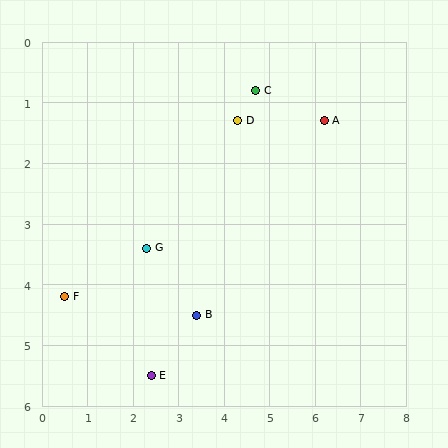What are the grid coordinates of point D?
Point D is at approximately (4.3, 1.3).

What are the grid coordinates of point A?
Point A is at approximately (6.2, 1.3).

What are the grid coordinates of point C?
Point C is at approximately (4.7, 0.8).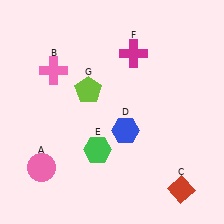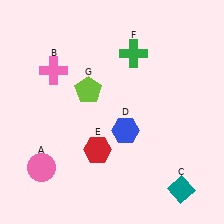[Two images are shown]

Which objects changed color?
C changed from red to teal. E changed from green to red. F changed from magenta to green.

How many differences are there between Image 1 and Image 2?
There are 3 differences between the two images.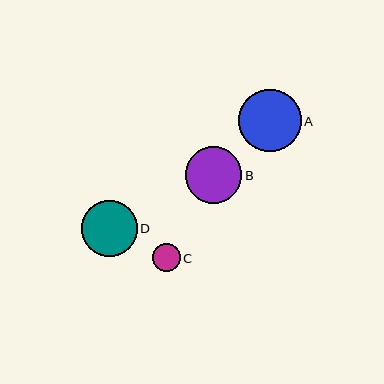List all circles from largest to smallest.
From largest to smallest: A, B, D, C.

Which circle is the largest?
Circle A is the largest with a size of approximately 63 pixels.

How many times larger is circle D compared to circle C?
Circle D is approximately 2.0 times the size of circle C.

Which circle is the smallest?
Circle C is the smallest with a size of approximately 28 pixels.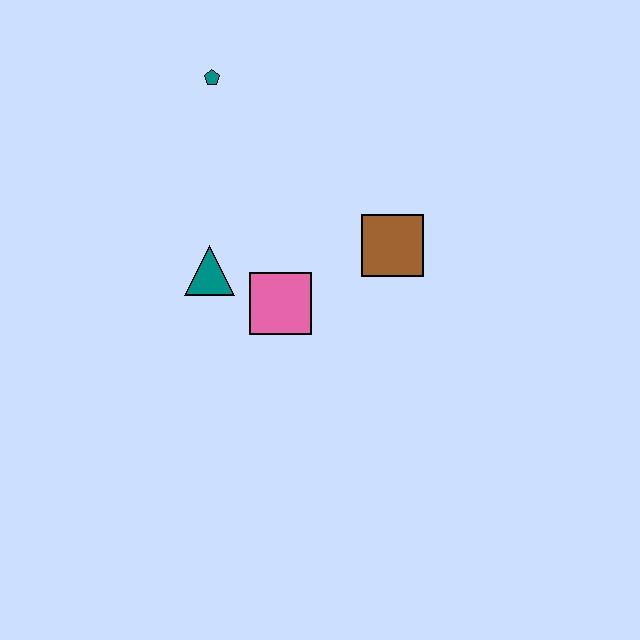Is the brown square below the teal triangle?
No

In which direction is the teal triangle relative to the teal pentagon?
The teal triangle is below the teal pentagon.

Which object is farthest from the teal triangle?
The teal pentagon is farthest from the teal triangle.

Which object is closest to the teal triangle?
The pink square is closest to the teal triangle.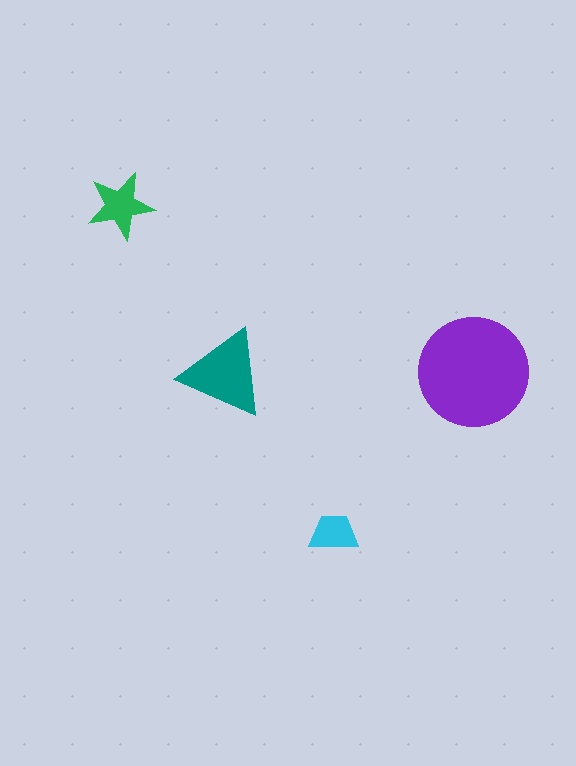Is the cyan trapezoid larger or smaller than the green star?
Smaller.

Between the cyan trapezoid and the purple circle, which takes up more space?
The purple circle.